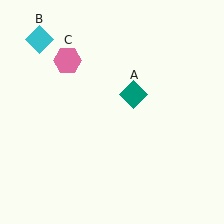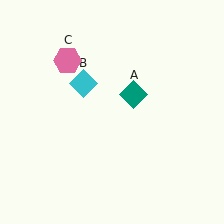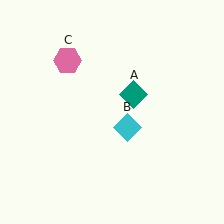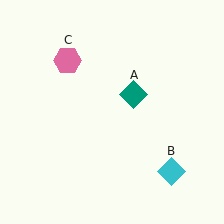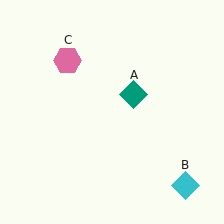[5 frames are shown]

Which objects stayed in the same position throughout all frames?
Teal diamond (object A) and pink hexagon (object C) remained stationary.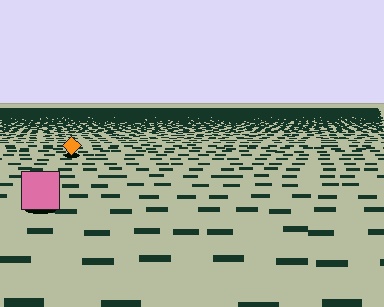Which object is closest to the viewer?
The pink square is closest. The texture marks near it are larger and more spread out.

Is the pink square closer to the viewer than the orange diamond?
Yes. The pink square is closer — you can tell from the texture gradient: the ground texture is coarser near it.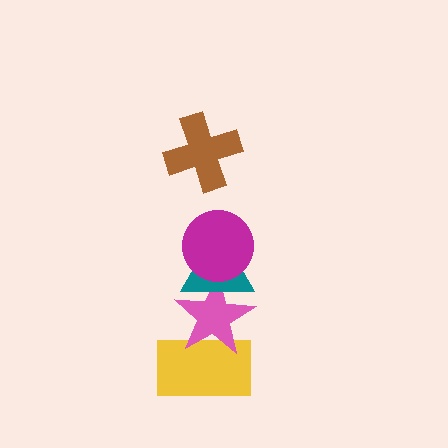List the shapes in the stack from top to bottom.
From top to bottom: the brown cross, the magenta circle, the teal triangle, the pink star, the yellow rectangle.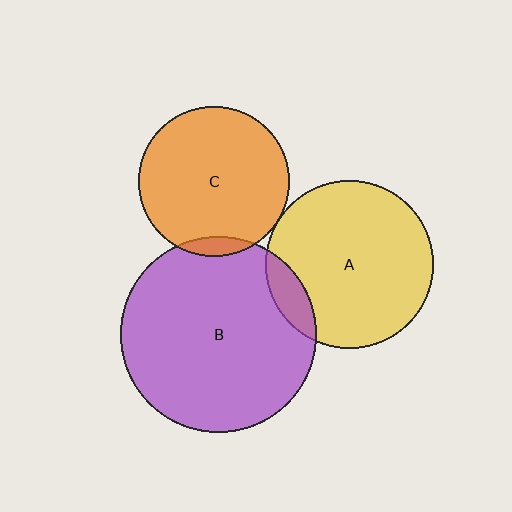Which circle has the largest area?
Circle B (purple).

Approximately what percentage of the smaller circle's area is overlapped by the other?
Approximately 5%.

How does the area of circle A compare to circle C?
Approximately 1.2 times.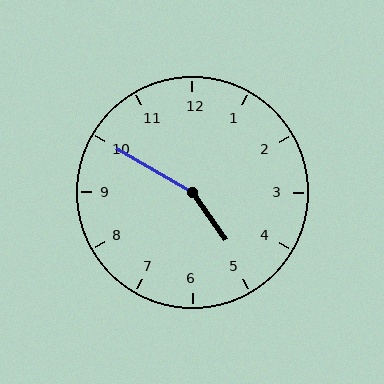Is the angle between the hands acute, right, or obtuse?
It is obtuse.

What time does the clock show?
4:50.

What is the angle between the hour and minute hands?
Approximately 155 degrees.